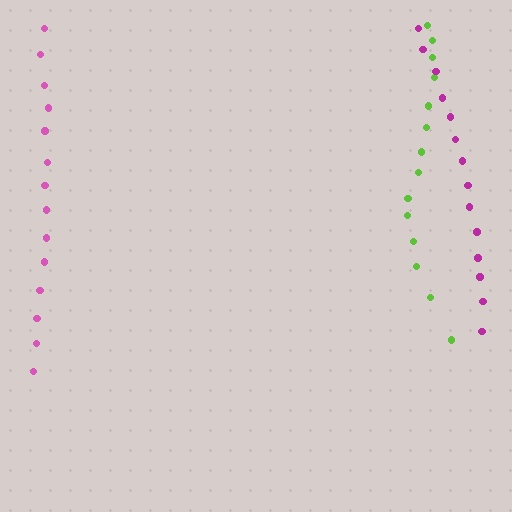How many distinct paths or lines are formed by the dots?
There are 3 distinct paths.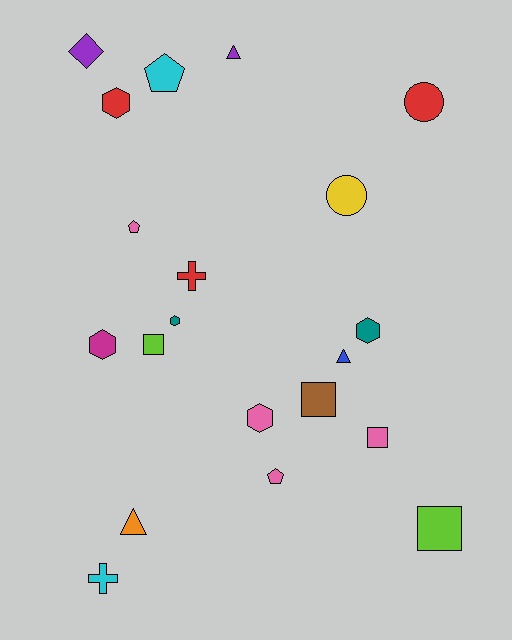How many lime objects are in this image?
There are 2 lime objects.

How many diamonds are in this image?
There is 1 diamond.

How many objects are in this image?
There are 20 objects.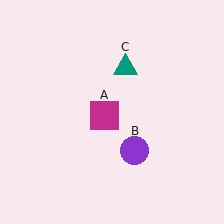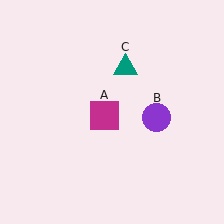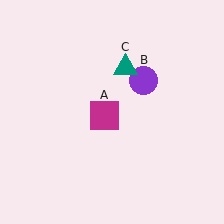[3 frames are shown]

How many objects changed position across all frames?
1 object changed position: purple circle (object B).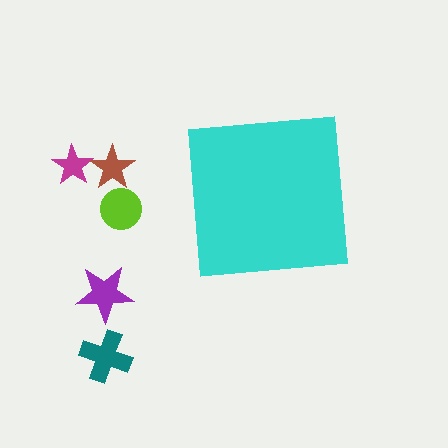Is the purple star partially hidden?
No, the purple star is fully visible.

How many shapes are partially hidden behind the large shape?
0 shapes are partially hidden.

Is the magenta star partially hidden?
No, the magenta star is fully visible.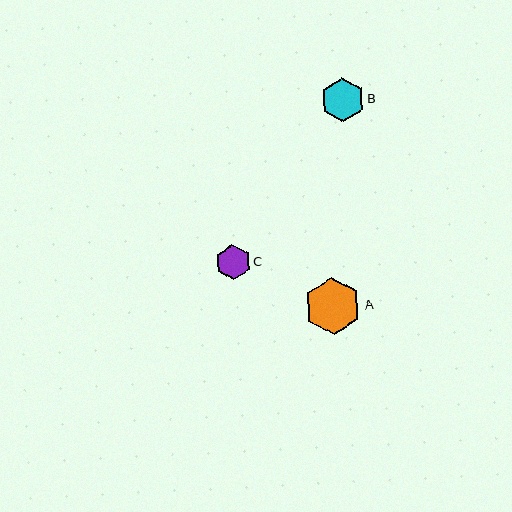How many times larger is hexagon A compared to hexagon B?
Hexagon A is approximately 1.3 times the size of hexagon B.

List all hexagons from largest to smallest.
From largest to smallest: A, B, C.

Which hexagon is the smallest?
Hexagon C is the smallest with a size of approximately 35 pixels.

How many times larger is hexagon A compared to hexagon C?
Hexagon A is approximately 1.6 times the size of hexagon C.